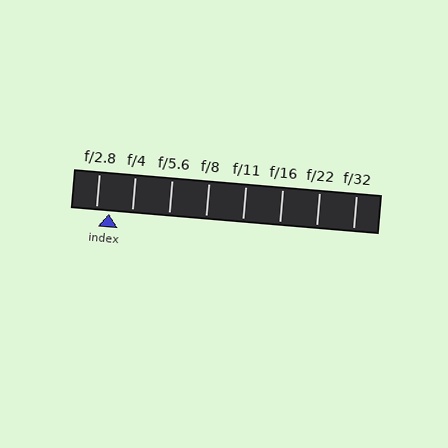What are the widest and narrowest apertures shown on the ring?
The widest aperture shown is f/2.8 and the narrowest is f/32.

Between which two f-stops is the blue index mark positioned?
The index mark is between f/2.8 and f/4.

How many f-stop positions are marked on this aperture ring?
There are 8 f-stop positions marked.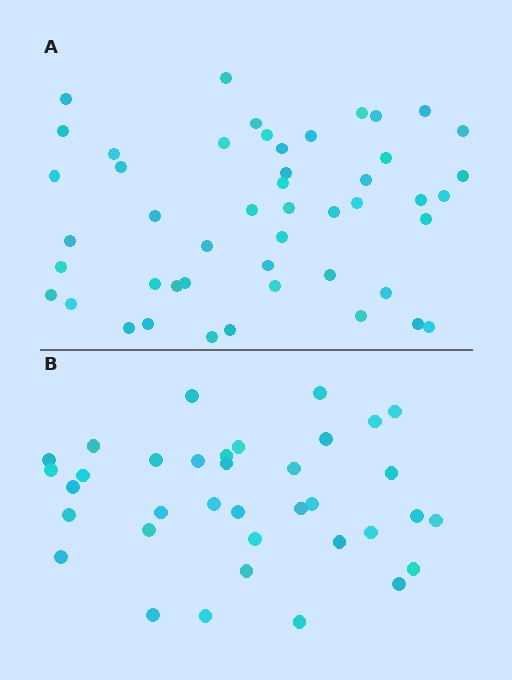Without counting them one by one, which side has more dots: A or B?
Region A (the top region) has more dots.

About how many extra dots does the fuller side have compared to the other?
Region A has roughly 12 or so more dots than region B.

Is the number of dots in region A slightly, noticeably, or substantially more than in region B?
Region A has noticeably more, but not dramatically so. The ratio is roughly 1.3 to 1.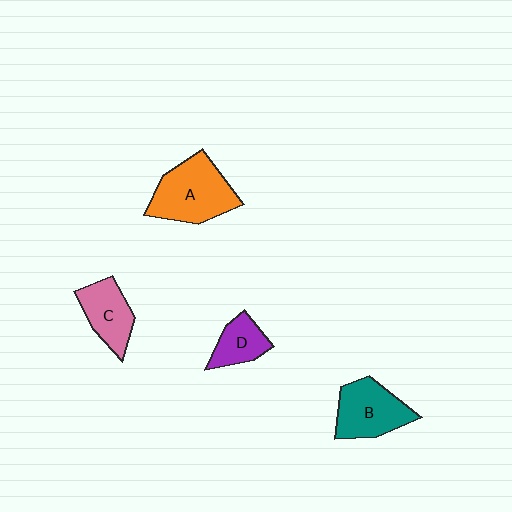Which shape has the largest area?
Shape A (orange).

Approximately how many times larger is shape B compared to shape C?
Approximately 1.3 times.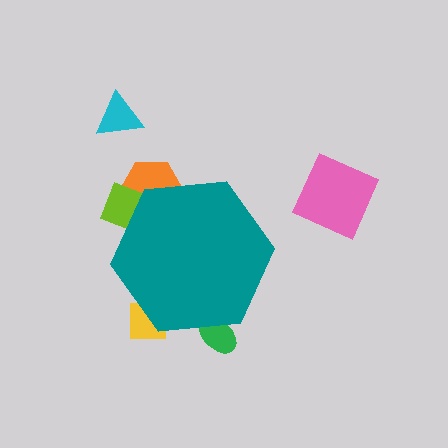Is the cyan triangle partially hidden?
No, the cyan triangle is fully visible.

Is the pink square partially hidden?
No, the pink square is fully visible.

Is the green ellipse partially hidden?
Yes, the green ellipse is partially hidden behind the teal hexagon.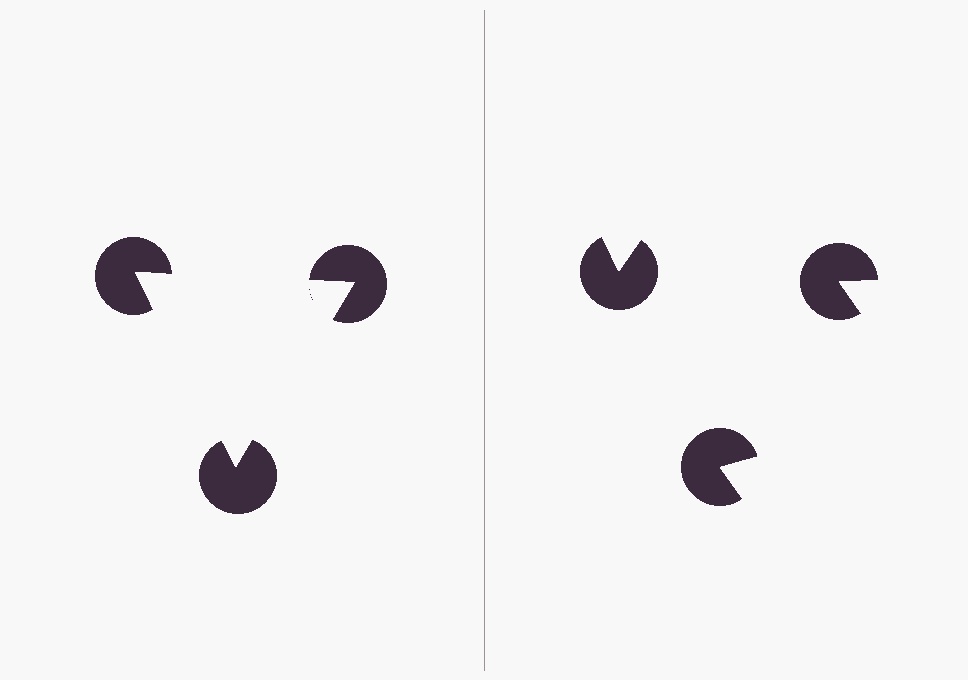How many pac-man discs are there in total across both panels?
6 — 3 on each side.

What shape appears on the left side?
An illusory triangle.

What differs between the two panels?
The pac-man discs are positioned identically on both sides; only the wedge orientations differ. On the left they align to a triangle; on the right they are misaligned.